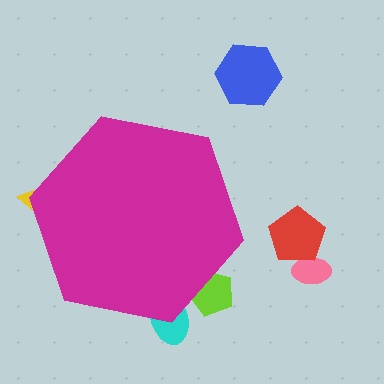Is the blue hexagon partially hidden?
No, the blue hexagon is fully visible.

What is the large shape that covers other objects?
A magenta hexagon.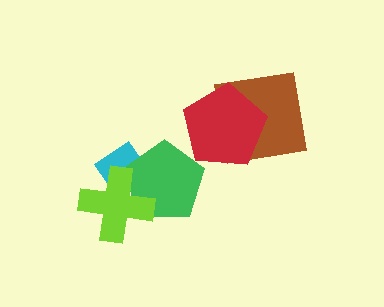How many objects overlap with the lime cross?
2 objects overlap with the lime cross.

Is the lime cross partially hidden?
No, no other shape covers it.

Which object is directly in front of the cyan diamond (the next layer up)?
The green pentagon is directly in front of the cyan diamond.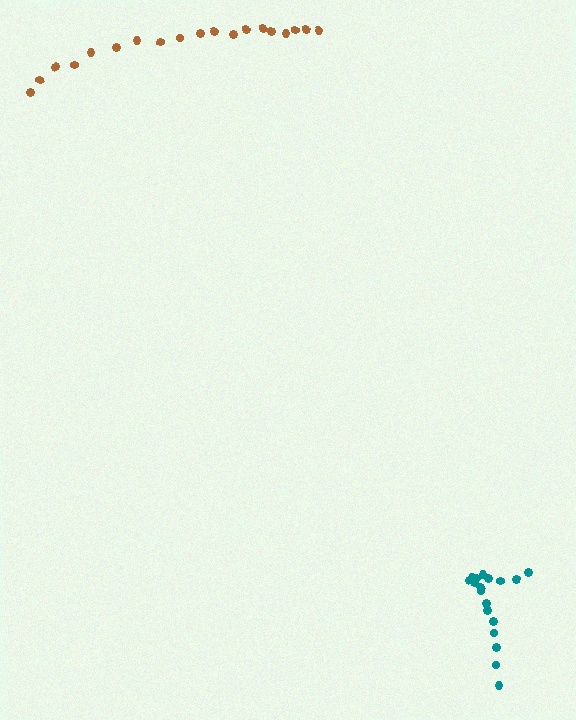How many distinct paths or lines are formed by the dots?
There are 2 distinct paths.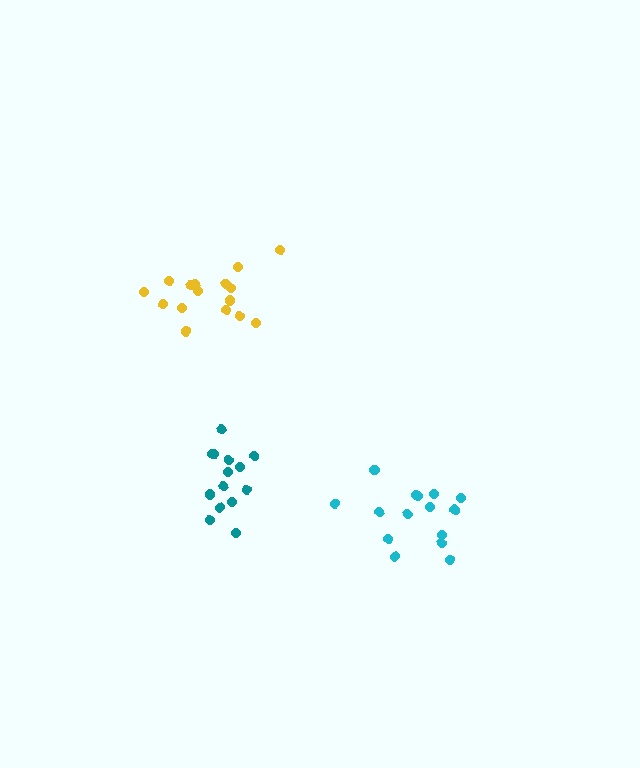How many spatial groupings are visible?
There are 3 spatial groupings.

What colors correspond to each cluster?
The clusters are colored: teal, yellow, cyan.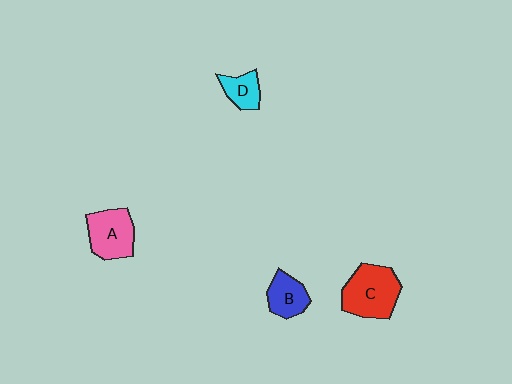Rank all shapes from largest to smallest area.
From largest to smallest: C (red), A (pink), B (blue), D (cyan).